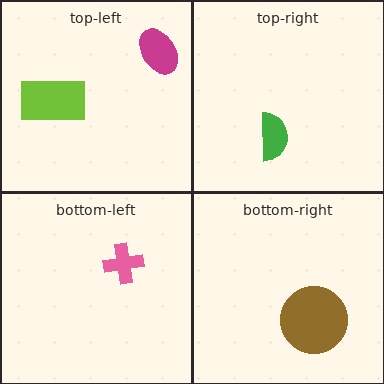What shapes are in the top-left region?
The lime rectangle, the magenta ellipse.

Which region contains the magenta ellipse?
The top-left region.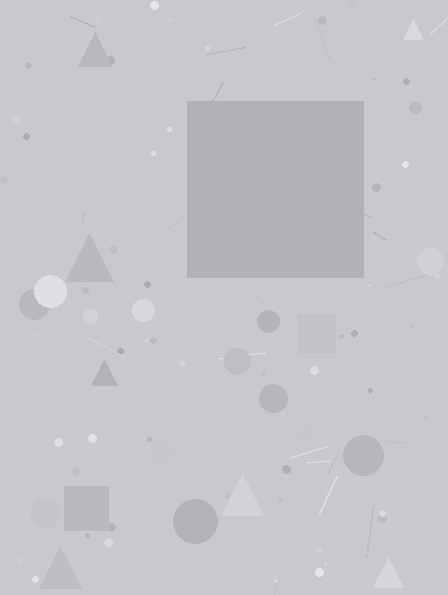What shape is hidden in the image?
A square is hidden in the image.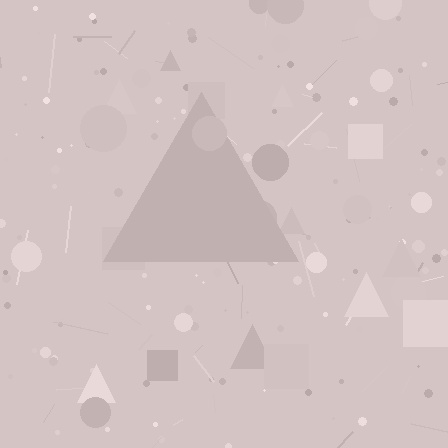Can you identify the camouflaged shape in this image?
The camouflaged shape is a triangle.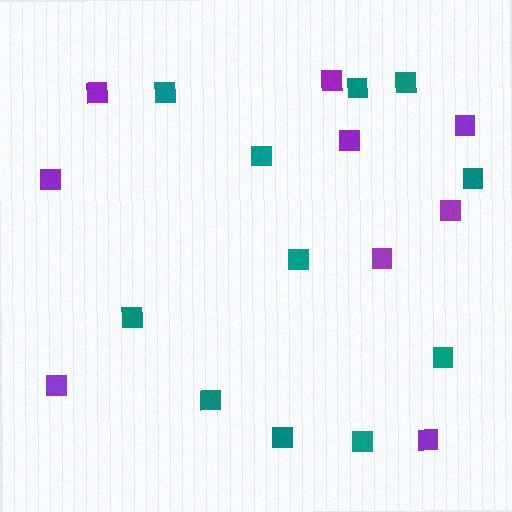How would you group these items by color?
There are 2 groups: one group of purple squares (9) and one group of teal squares (11).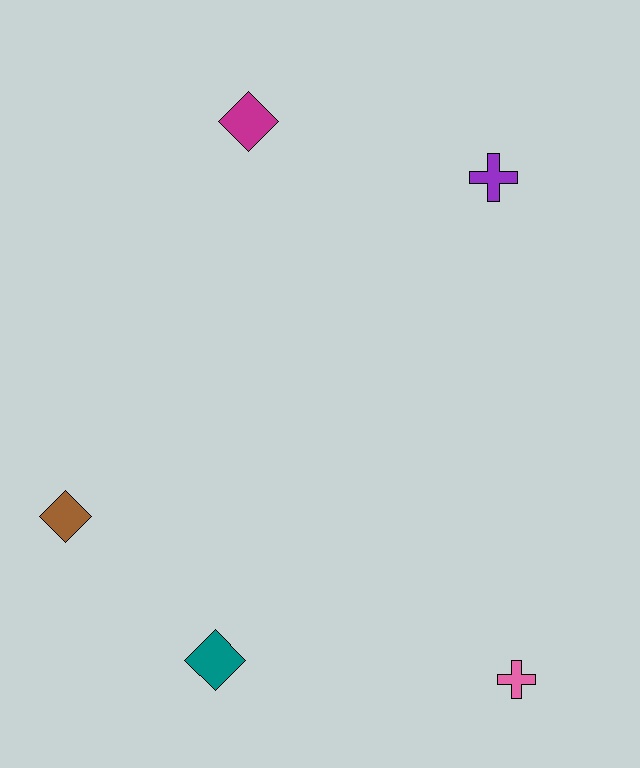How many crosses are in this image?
There are 2 crosses.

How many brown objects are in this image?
There is 1 brown object.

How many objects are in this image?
There are 5 objects.